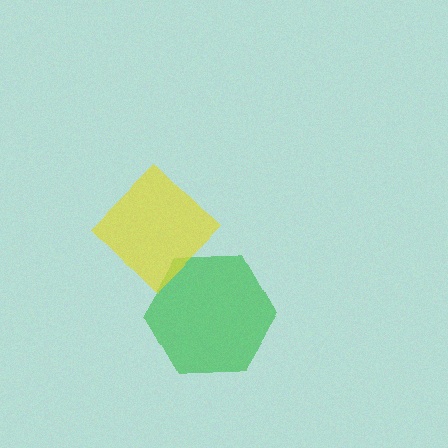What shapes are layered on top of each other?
The layered shapes are: a green hexagon, a yellow diamond.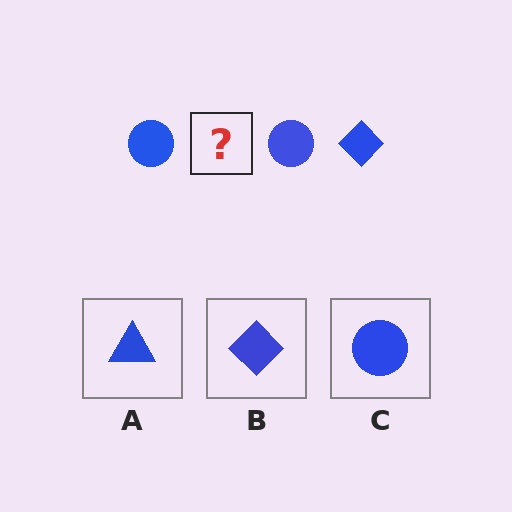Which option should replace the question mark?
Option B.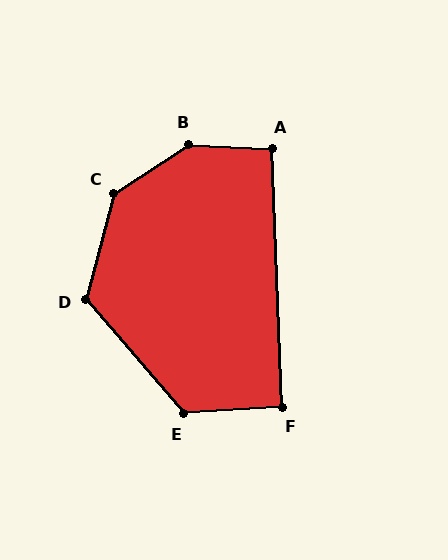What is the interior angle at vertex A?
Approximately 95 degrees (approximately right).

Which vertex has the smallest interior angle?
F, at approximately 92 degrees.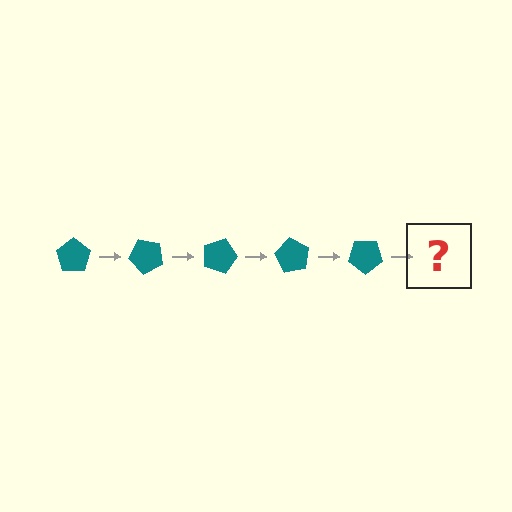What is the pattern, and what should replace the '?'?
The pattern is that the pentagon rotates 45 degrees each step. The '?' should be a teal pentagon rotated 225 degrees.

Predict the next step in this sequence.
The next step is a teal pentagon rotated 225 degrees.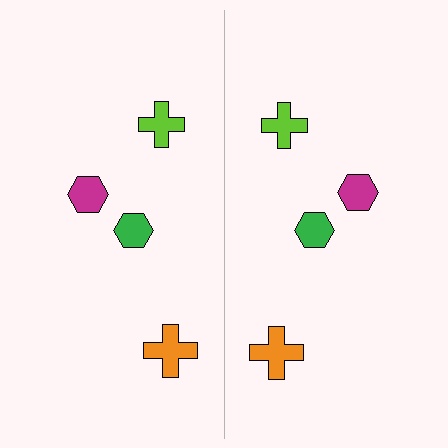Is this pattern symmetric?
Yes, this pattern has bilateral (reflection) symmetry.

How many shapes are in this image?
There are 8 shapes in this image.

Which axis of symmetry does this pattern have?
The pattern has a vertical axis of symmetry running through the center of the image.